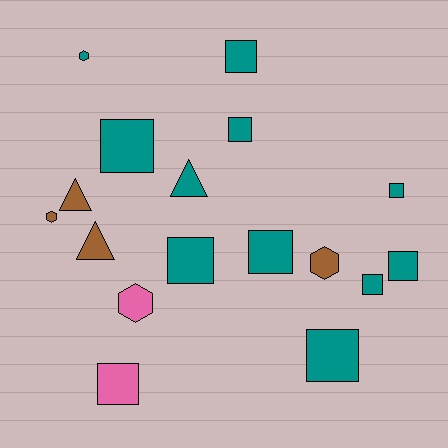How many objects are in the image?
There are 17 objects.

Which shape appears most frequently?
Square, with 10 objects.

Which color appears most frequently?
Teal, with 11 objects.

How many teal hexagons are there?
There is 1 teal hexagon.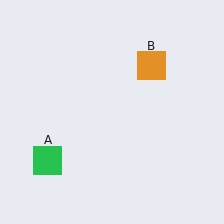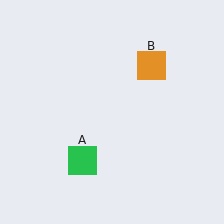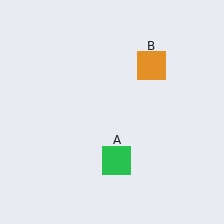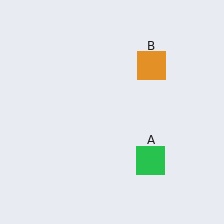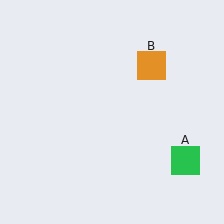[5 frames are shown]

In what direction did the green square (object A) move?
The green square (object A) moved right.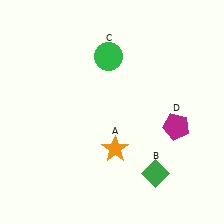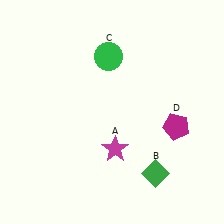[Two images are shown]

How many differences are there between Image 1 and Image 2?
There is 1 difference between the two images.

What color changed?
The star (A) changed from orange in Image 1 to magenta in Image 2.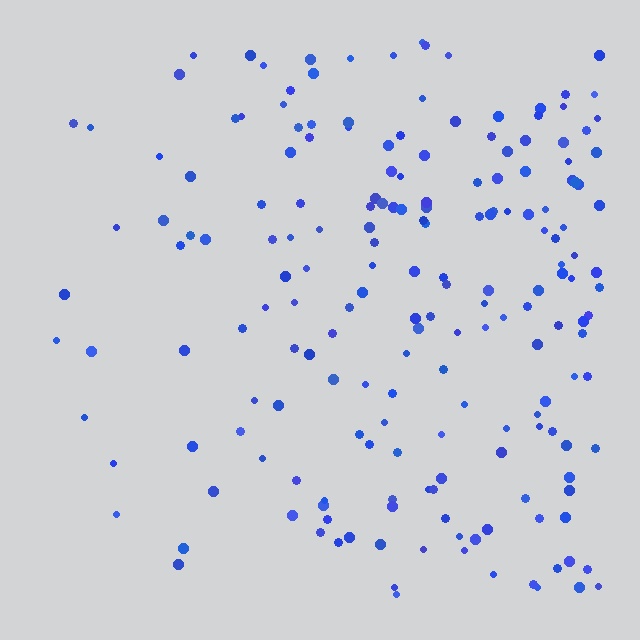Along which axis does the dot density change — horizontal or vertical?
Horizontal.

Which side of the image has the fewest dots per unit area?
The left.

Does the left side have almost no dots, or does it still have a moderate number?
Still a moderate number, just noticeably fewer than the right.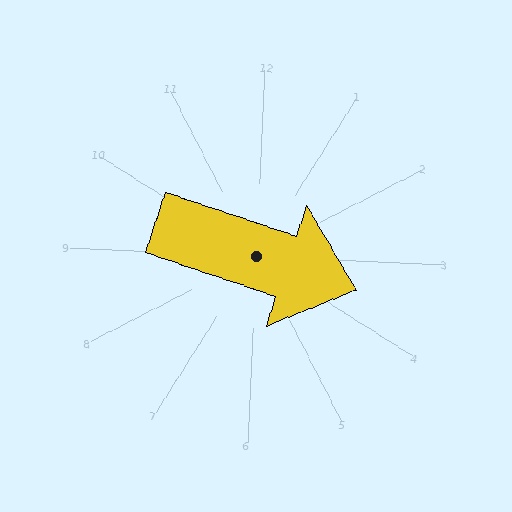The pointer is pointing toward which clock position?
Roughly 4 o'clock.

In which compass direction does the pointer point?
East.